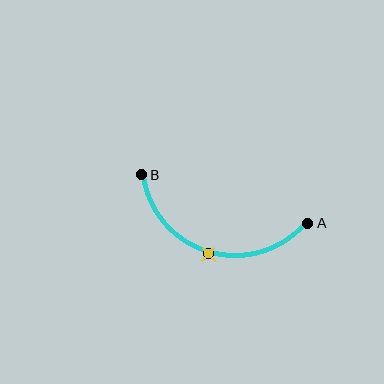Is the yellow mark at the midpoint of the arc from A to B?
Yes. The yellow mark lies on the arc at equal arc-length from both A and B — it is the arc midpoint.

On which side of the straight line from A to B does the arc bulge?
The arc bulges below the straight line connecting A and B.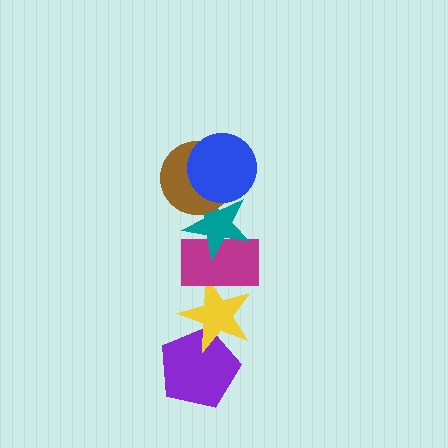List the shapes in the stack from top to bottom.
From top to bottom: the blue circle, the brown circle, the teal star, the magenta rectangle, the yellow star, the purple pentagon.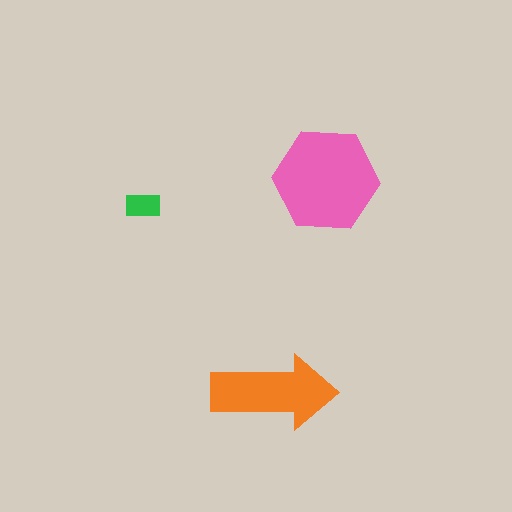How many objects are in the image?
There are 3 objects in the image.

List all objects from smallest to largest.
The green rectangle, the orange arrow, the pink hexagon.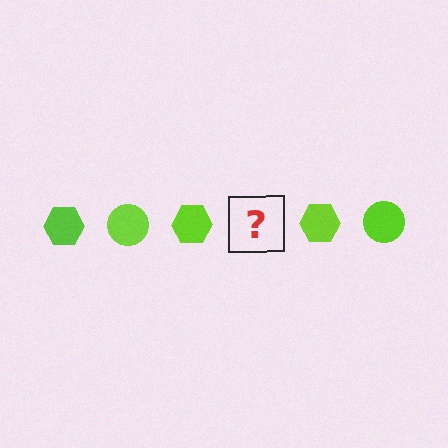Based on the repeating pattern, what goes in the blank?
The blank should be a lime circle.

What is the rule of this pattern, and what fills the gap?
The rule is that the pattern cycles through hexagon, circle shapes in lime. The gap should be filled with a lime circle.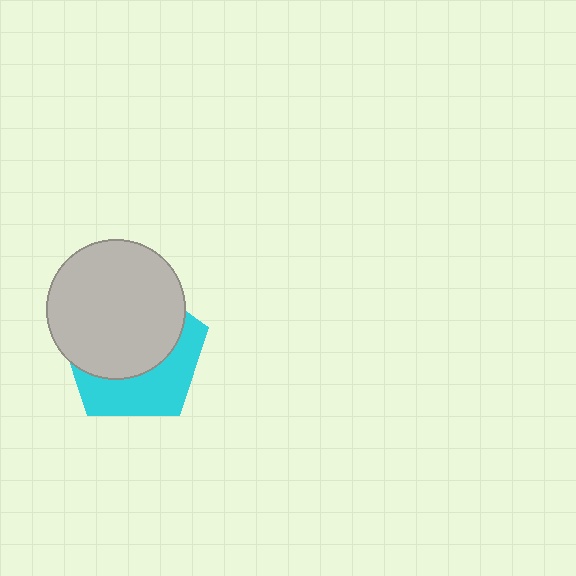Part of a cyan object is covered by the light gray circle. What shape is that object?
It is a pentagon.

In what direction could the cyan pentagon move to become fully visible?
The cyan pentagon could move down. That would shift it out from behind the light gray circle entirely.